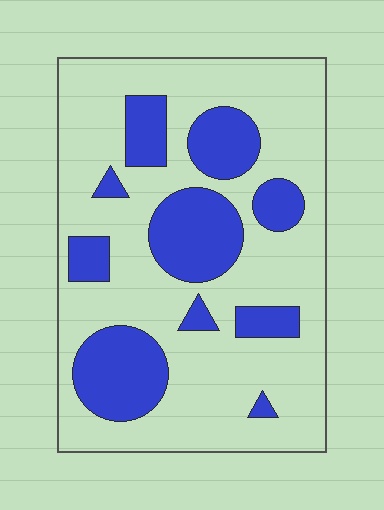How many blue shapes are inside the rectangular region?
10.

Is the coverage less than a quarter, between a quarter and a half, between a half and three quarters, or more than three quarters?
Between a quarter and a half.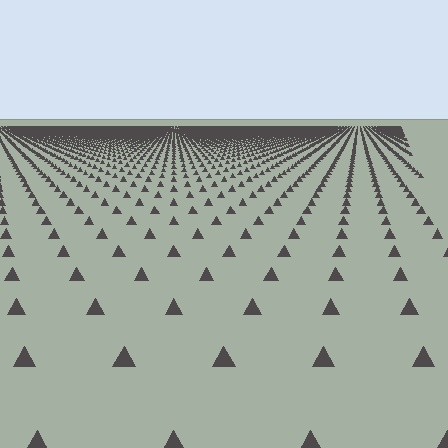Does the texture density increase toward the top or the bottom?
Density increases toward the top.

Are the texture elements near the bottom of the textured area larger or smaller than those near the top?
Larger. Near the bottom, elements are closer to the viewer and appear at a bigger on-screen size.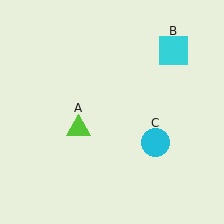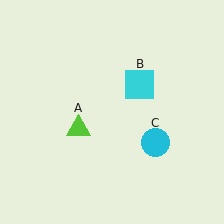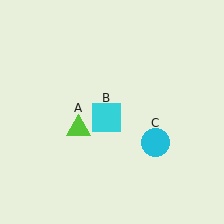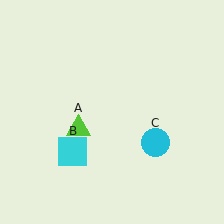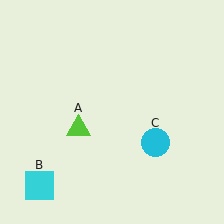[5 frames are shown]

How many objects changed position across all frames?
1 object changed position: cyan square (object B).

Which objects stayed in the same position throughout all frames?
Lime triangle (object A) and cyan circle (object C) remained stationary.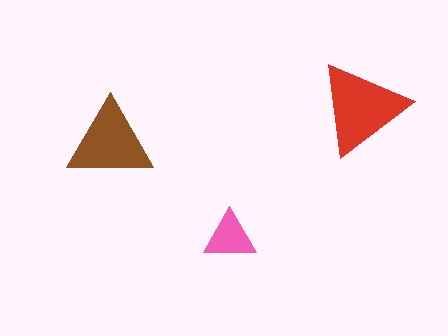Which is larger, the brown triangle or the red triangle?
The red one.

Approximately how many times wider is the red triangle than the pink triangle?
About 2 times wider.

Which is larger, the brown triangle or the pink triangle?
The brown one.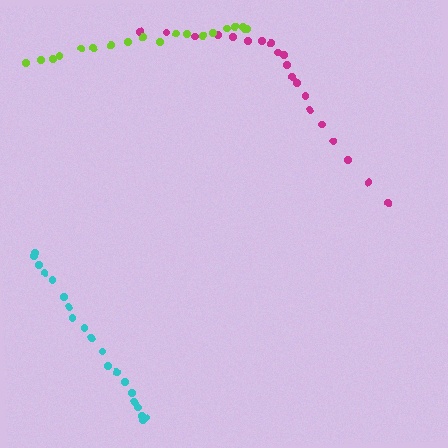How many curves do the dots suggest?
There are 3 distinct paths.